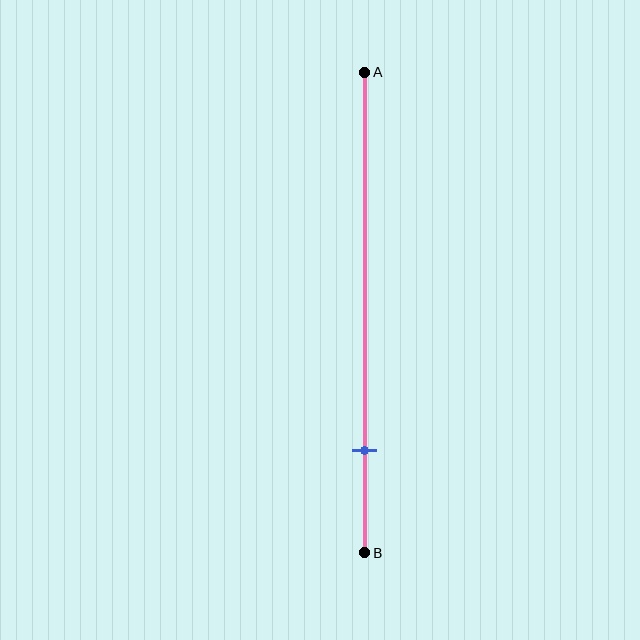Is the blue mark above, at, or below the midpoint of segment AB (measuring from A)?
The blue mark is below the midpoint of segment AB.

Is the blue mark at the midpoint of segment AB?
No, the mark is at about 80% from A, not at the 50% midpoint.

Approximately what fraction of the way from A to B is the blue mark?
The blue mark is approximately 80% of the way from A to B.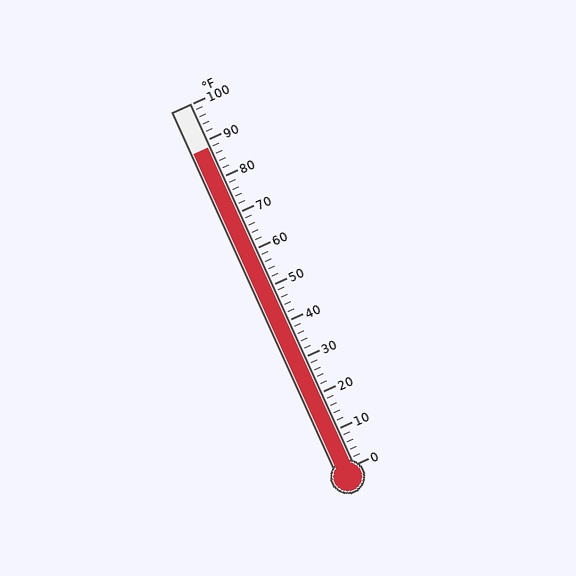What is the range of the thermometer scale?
The thermometer scale ranges from 0°F to 100°F.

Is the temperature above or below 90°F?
The temperature is below 90°F.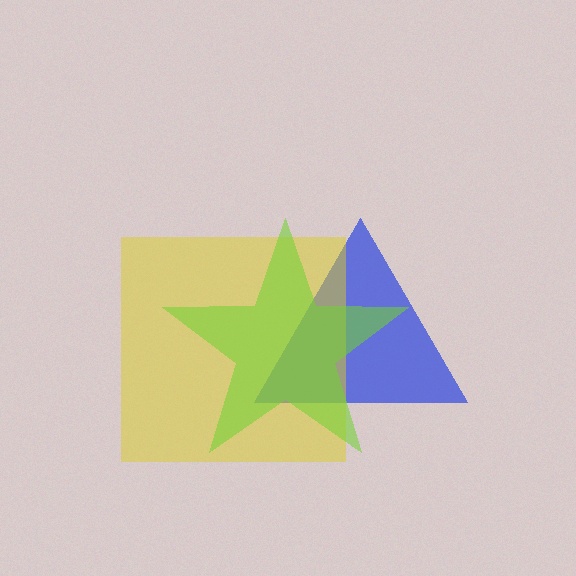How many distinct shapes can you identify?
There are 3 distinct shapes: a blue triangle, a yellow square, a lime star.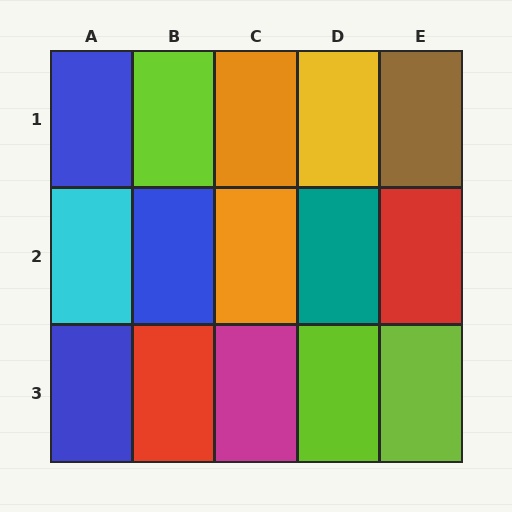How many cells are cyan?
1 cell is cyan.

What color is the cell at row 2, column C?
Orange.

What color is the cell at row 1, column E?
Brown.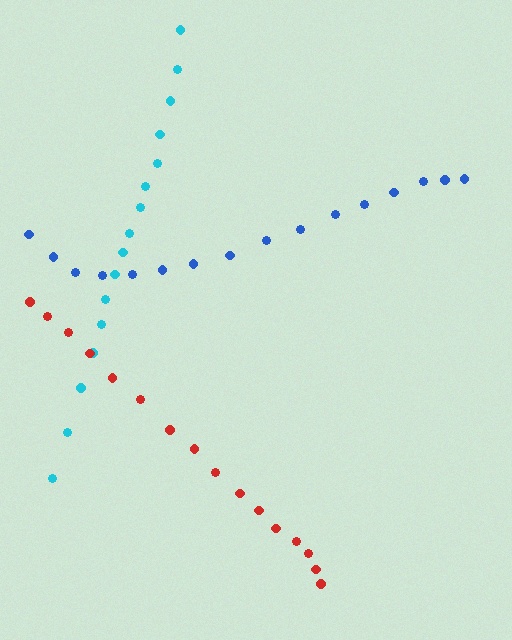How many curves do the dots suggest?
There are 3 distinct paths.